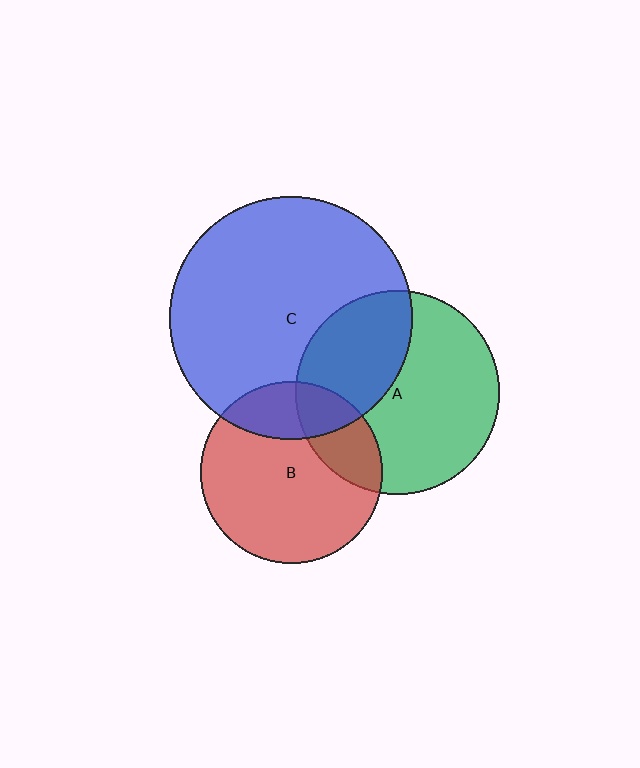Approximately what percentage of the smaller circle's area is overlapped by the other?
Approximately 35%.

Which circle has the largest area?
Circle C (blue).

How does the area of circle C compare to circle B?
Approximately 1.8 times.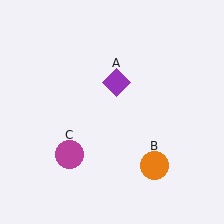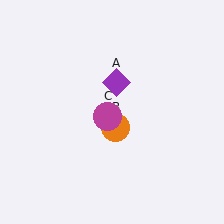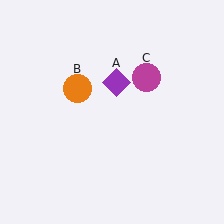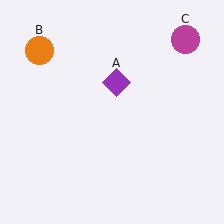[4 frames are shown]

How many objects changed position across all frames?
2 objects changed position: orange circle (object B), magenta circle (object C).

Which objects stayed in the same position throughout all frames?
Purple diamond (object A) remained stationary.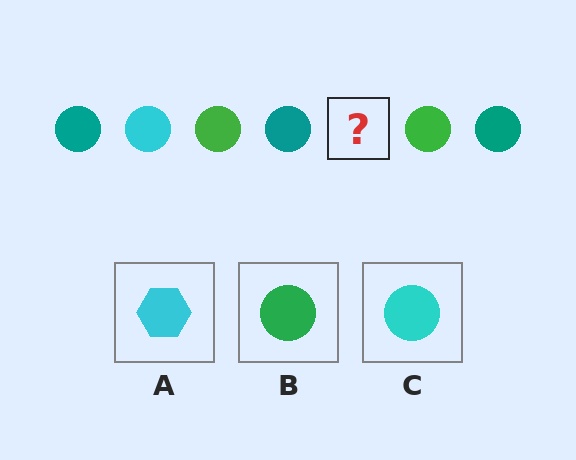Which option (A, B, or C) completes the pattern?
C.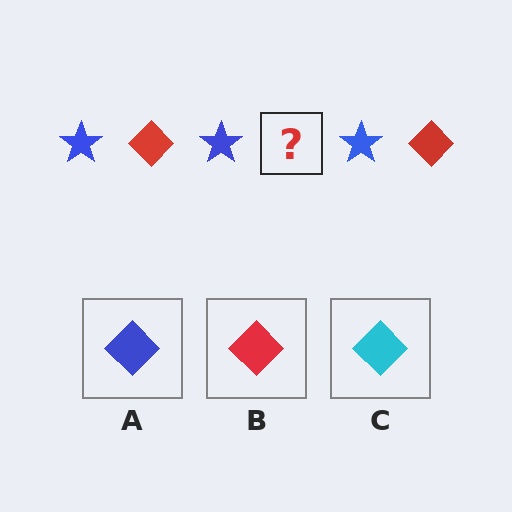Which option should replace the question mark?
Option B.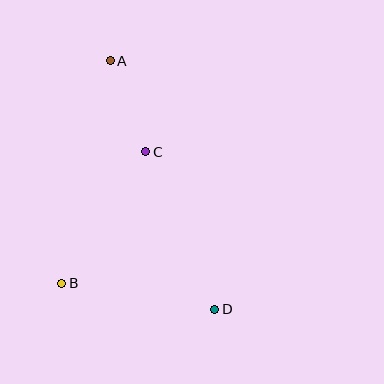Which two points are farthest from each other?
Points A and D are farthest from each other.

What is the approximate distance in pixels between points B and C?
The distance between B and C is approximately 156 pixels.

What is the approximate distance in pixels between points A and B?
The distance between A and B is approximately 227 pixels.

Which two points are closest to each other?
Points A and C are closest to each other.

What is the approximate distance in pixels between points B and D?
The distance between B and D is approximately 155 pixels.